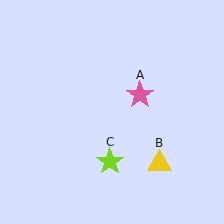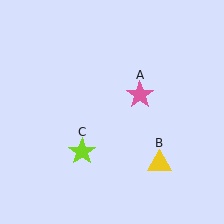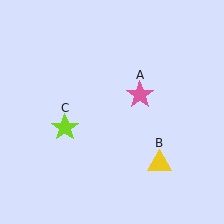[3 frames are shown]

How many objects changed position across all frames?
1 object changed position: lime star (object C).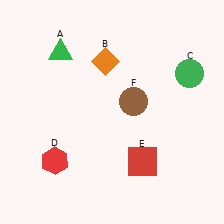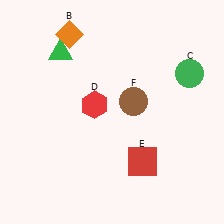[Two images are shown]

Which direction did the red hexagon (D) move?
The red hexagon (D) moved up.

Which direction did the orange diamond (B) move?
The orange diamond (B) moved left.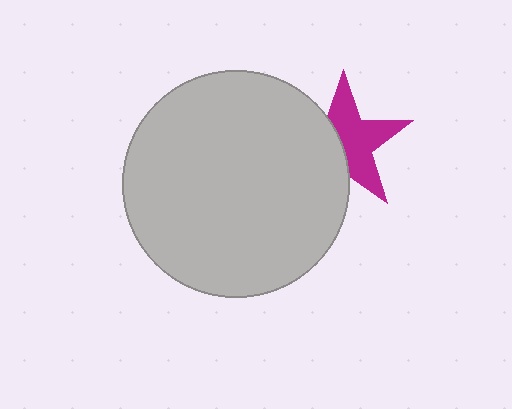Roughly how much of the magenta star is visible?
About half of it is visible (roughly 58%).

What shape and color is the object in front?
The object in front is a light gray circle.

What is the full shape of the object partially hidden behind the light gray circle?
The partially hidden object is a magenta star.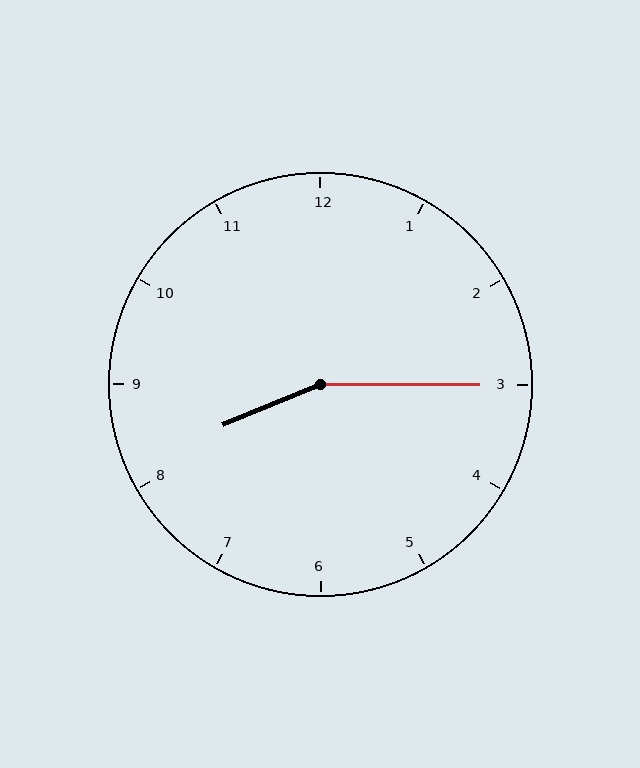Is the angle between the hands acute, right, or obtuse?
It is obtuse.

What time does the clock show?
8:15.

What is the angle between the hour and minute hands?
Approximately 158 degrees.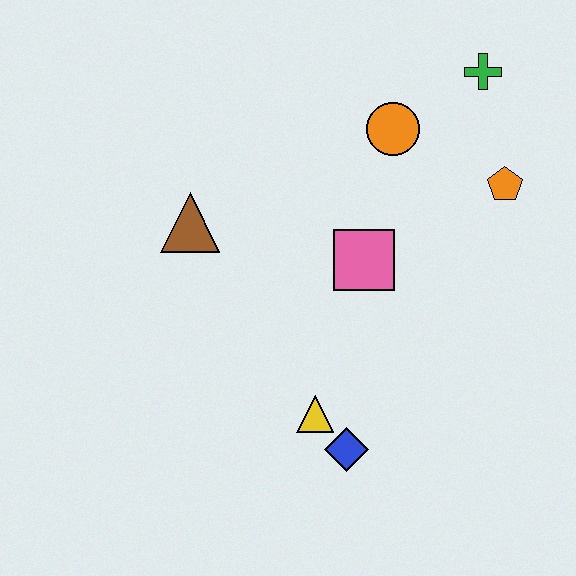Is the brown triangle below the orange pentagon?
Yes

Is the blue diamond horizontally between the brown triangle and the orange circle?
Yes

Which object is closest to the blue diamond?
The yellow triangle is closest to the blue diamond.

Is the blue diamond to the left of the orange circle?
Yes